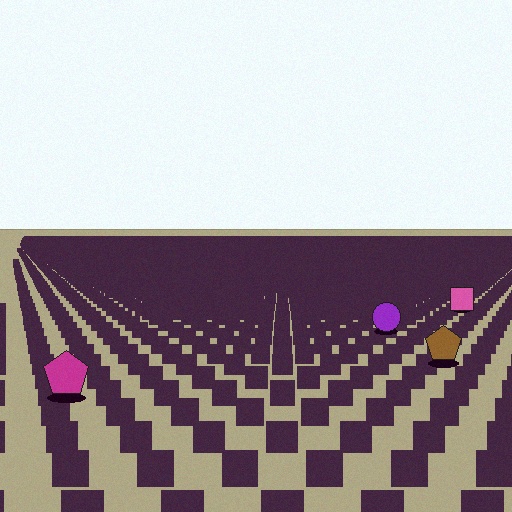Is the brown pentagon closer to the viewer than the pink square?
Yes. The brown pentagon is closer — you can tell from the texture gradient: the ground texture is coarser near it.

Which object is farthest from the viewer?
The pink square is farthest from the viewer. It appears smaller and the ground texture around it is denser.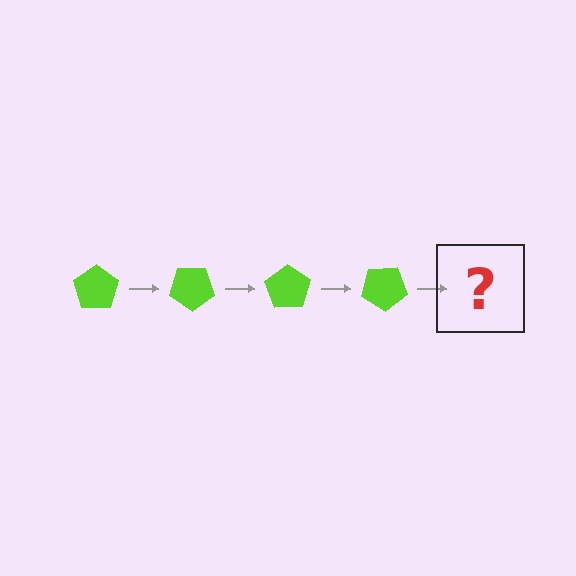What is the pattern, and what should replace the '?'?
The pattern is that the pentagon rotates 35 degrees each step. The '?' should be a lime pentagon rotated 140 degrees.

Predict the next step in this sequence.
The next step is a lime pentagon rotated 140 degrees.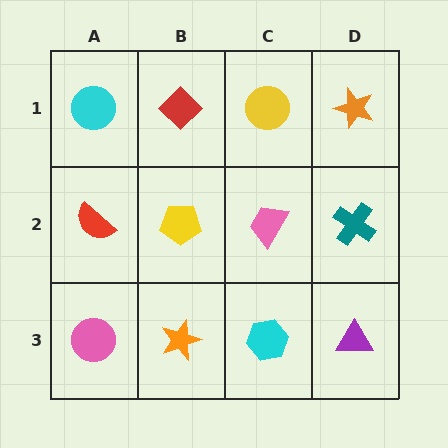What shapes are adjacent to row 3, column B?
A yellow pentagon (row 2, column B), a pink circle (row 3, column A), a cyan hexagon (row 3, column C).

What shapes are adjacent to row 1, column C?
A pink trapezoid (row 2, column C), a red diamond (row 1, column B), an orange star (row 1, column D).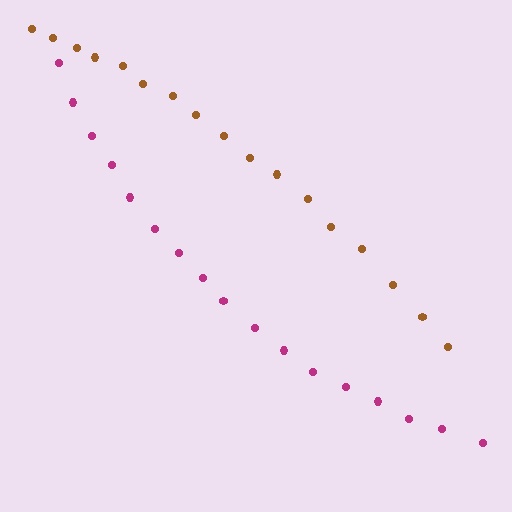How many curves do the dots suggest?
There are 2 distinct paths.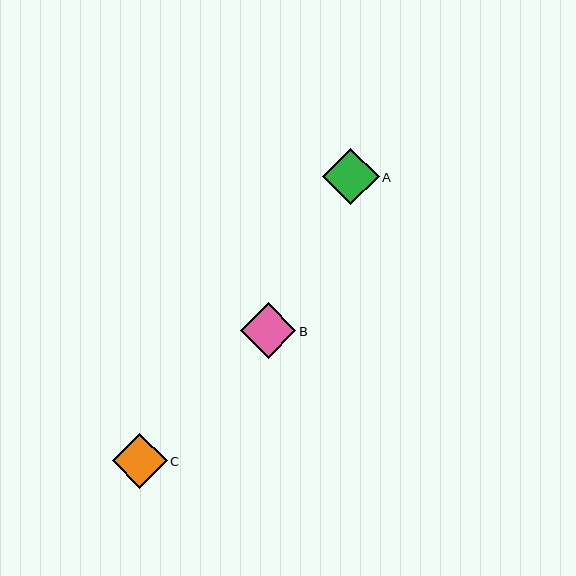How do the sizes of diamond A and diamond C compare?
Diamond A and diamond C are approximately the same size.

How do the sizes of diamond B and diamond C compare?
Diamond B and diamond C are approximately the same size.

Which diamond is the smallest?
Diamond C is the smallest with a size of approximately 55 pixels.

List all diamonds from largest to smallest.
From largest to smallest: A, B, C.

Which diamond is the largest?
Diamond A is the largest with a size of approximately 57 pixels.